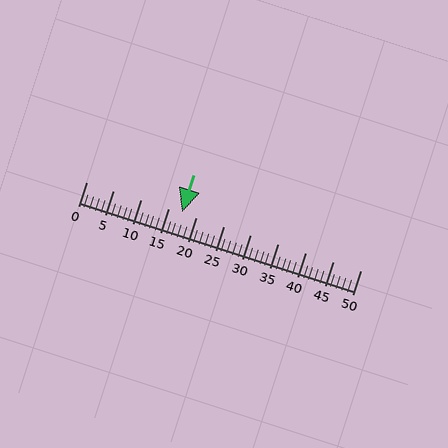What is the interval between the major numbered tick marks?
The major tick marks are spaced 5 units apart.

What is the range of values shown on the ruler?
The ruler shows values from 0 to 50.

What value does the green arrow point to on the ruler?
The green arrow points to approximately 18.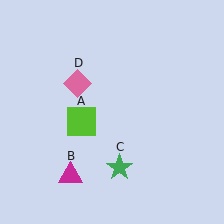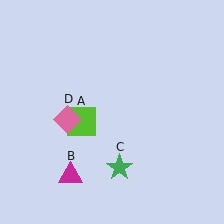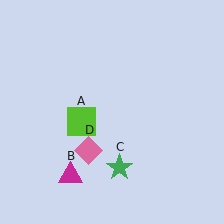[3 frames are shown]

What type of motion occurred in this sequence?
The pink diamond (object D) rotated counterclockwise around the center of the scene.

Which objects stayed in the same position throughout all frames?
Lime square (object A) and magenta triangle (object B) and green star (object C) remained stationary.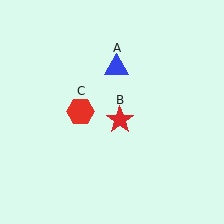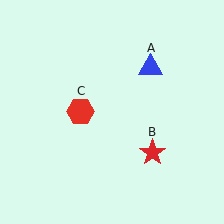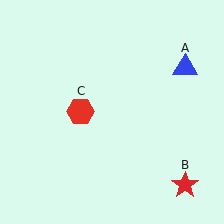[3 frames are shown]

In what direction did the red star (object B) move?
The red star (object B) moved down and to the right.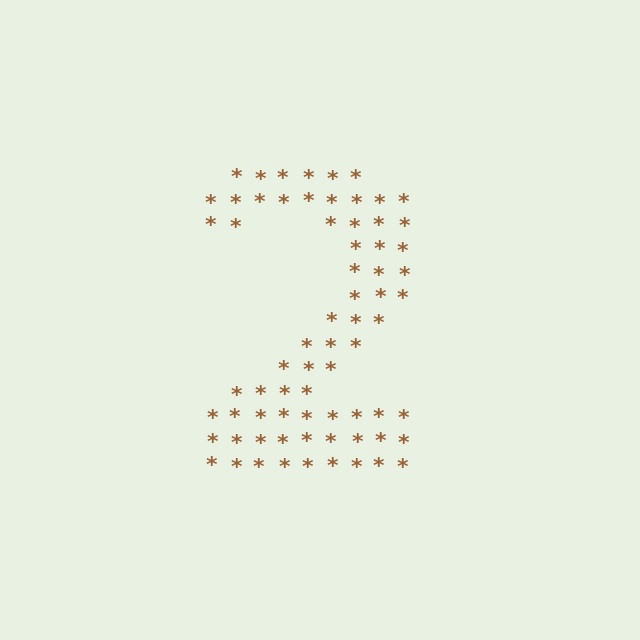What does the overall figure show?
The overall figure shows the digit 2.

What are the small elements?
The small elements are asterisks.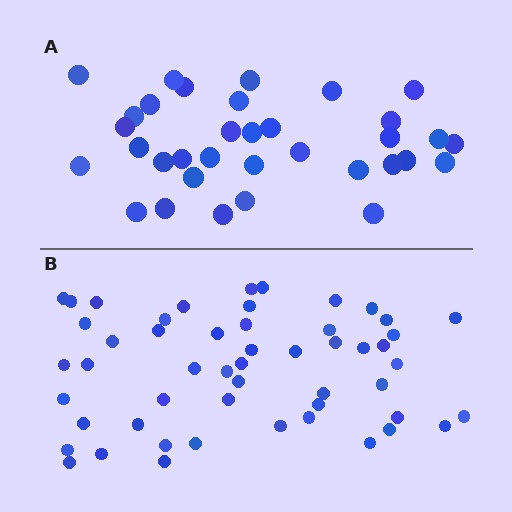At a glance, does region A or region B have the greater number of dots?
Region B (the bottom region) has more dots.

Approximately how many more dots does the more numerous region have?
Region B has approximately 20 more dots than region A.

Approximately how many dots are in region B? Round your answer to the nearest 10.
About 50 dots. (The exact count is 52, which rounds to 50.)